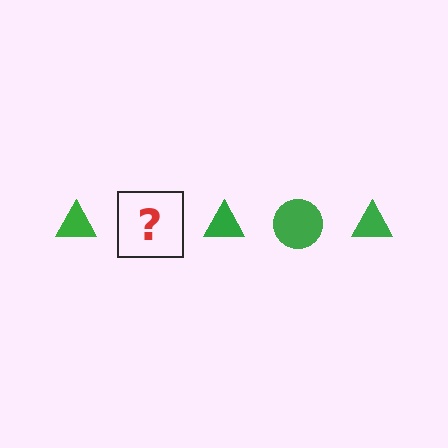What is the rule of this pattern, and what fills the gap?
The rule is that the pattern cycles through triangle, circle shapes in green. The gap should be filled with a green circle.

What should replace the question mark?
The question mark should be replaced with a green circle.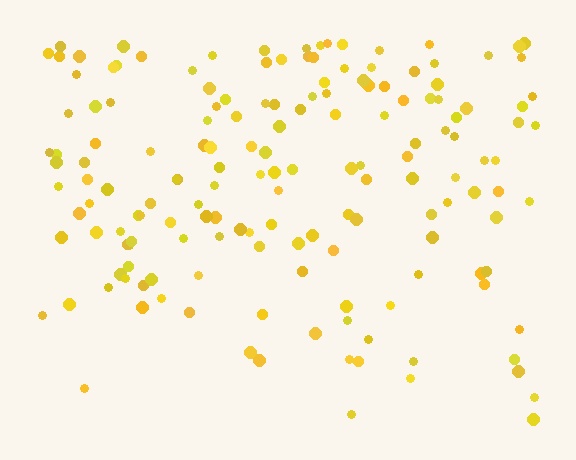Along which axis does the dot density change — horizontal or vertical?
Vertical.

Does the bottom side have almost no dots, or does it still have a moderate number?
Still a moderate number, just noticeably fewer than the top.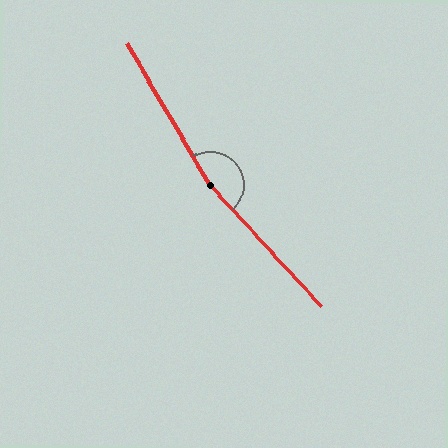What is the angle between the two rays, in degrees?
Approximately 168 degrees.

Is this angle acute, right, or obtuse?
It is obtuse.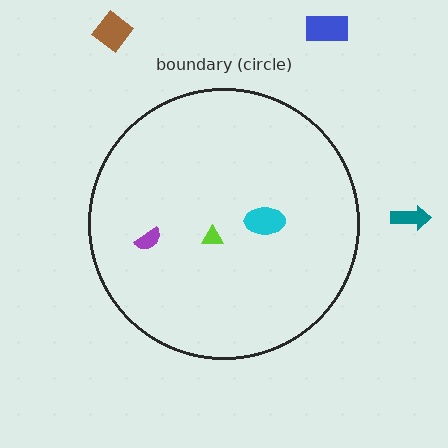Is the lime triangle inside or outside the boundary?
Inside.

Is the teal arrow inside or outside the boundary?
Outside.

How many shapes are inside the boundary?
3 inside, 3 outside.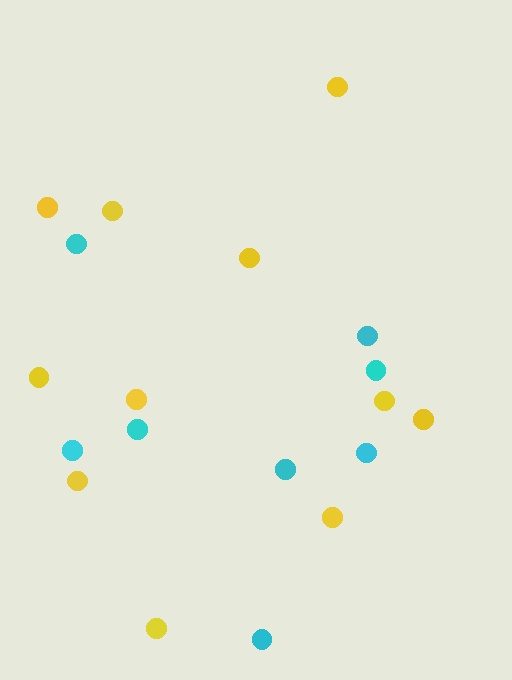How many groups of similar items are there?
There are 2 groups: one group of yellow circles (11) and one group of cyan circles (8).